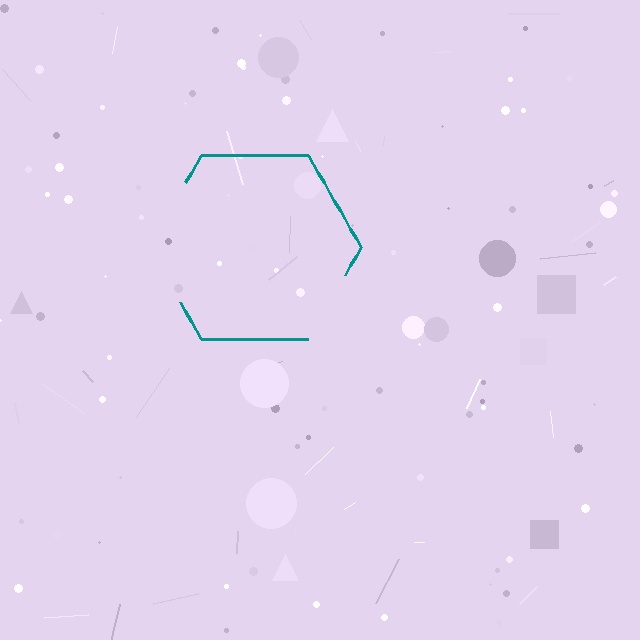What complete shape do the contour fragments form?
The contour fragments form a hexagon.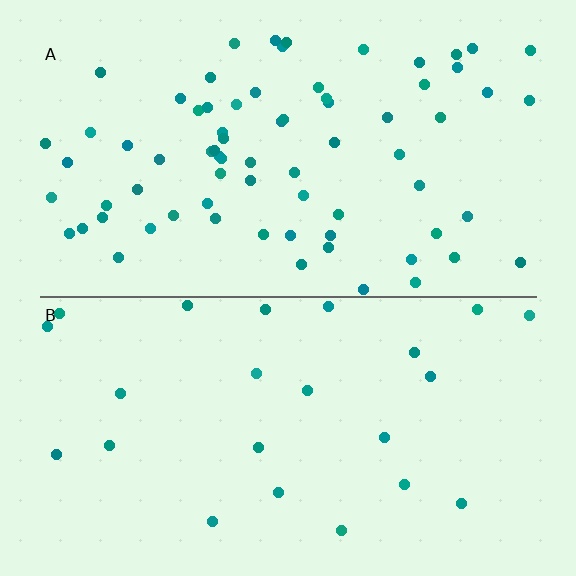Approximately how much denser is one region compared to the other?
Approximately 3.1× — region A over region B.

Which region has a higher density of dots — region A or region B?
A (the top).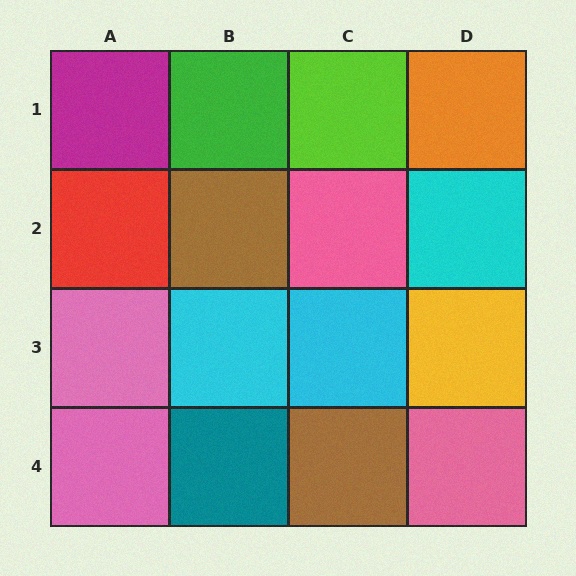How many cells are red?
1 cell is red.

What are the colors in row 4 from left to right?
Pink, teal, brown, pink.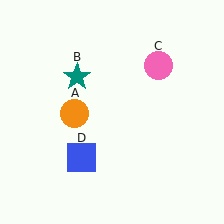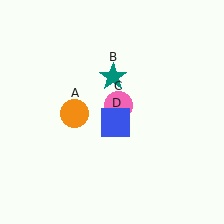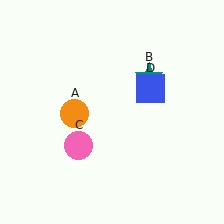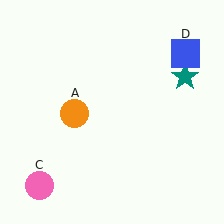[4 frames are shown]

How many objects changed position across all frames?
3 objects changed position: teal star (object B), pink circle (object C), blue square (object D).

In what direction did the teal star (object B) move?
The teal star (object B) moved right.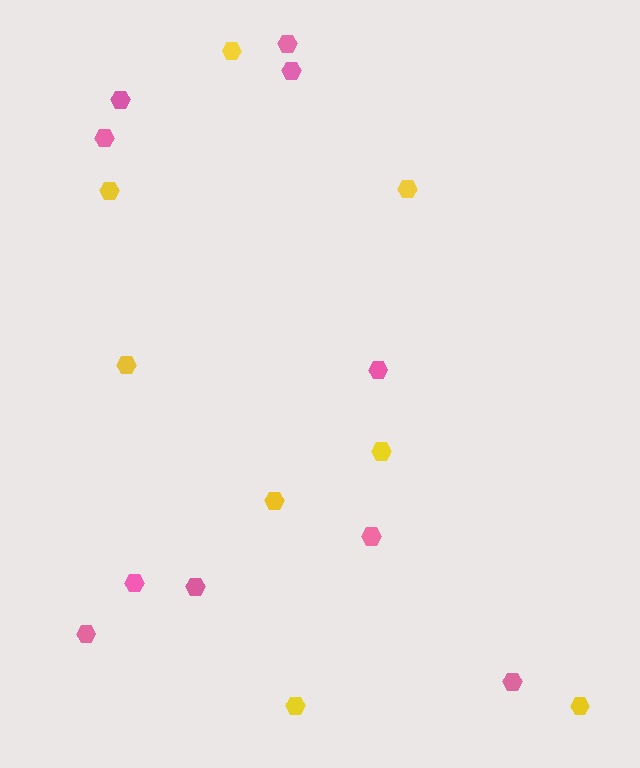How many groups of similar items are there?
There are 2 groups: one group of pink hexagons (10) and one group of yellow hexagons (8).